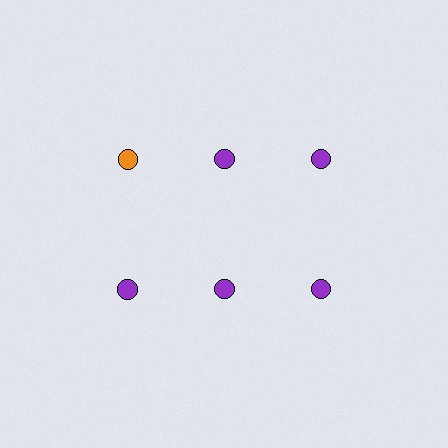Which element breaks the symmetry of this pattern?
The orange circle in the top row, leftmost column breaks the symmetry. All other shapes are purple circles.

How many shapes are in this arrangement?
There are 6 shapes arranged in a grid pattern.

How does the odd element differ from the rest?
It has a different color: orange instead of purple.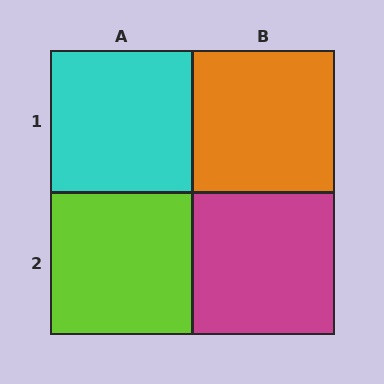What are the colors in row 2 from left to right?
Lime, magenta.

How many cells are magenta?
1 cell is magenta.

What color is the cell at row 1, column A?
Cyan.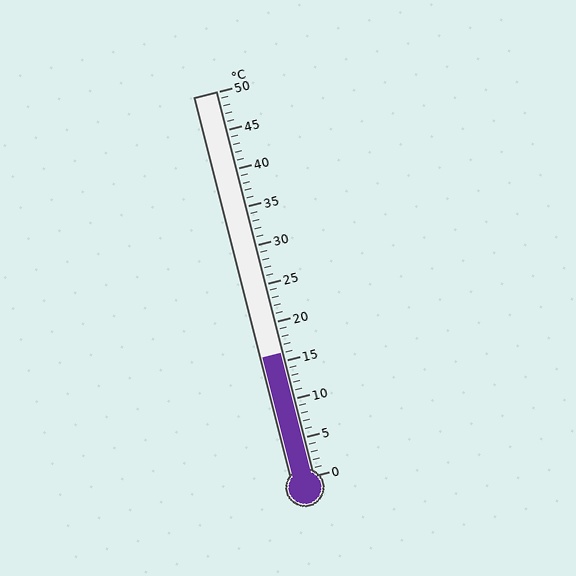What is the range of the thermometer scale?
The thermometer scale ranges from 0°C to 50°C.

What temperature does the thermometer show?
The thermometer shows approximately 16°C.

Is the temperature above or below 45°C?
The temperature is below 45°C.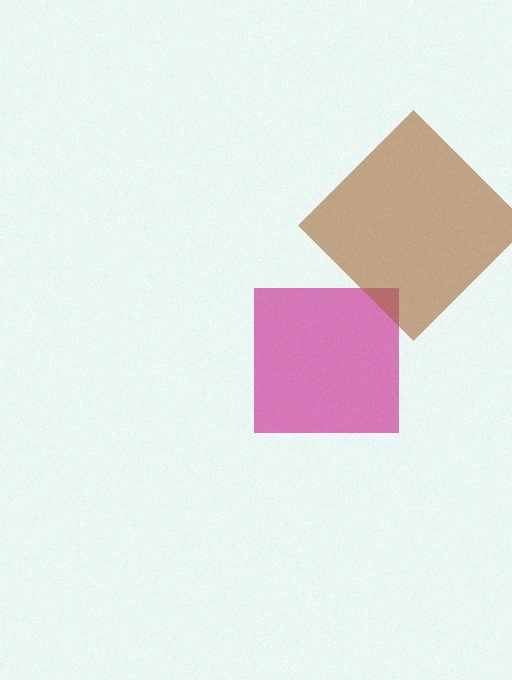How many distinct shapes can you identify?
There are 2 distinct shapes: a magenta square, a brown diamond.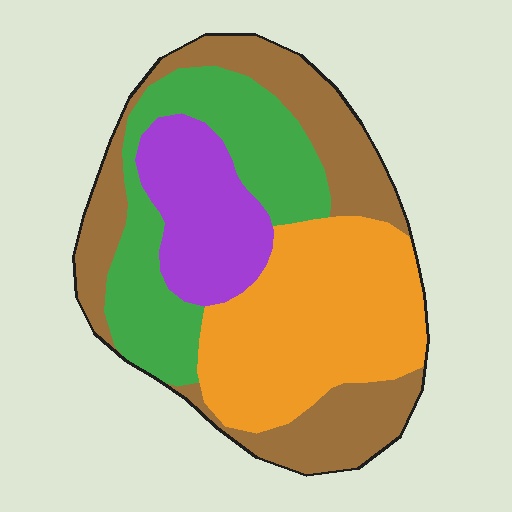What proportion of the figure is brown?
Brown takes up between a sixth and a third of the figure.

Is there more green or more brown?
Brown.